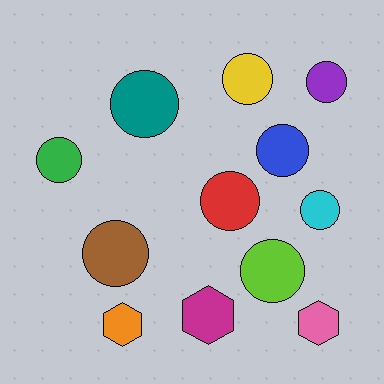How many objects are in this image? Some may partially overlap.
There are 12 objects.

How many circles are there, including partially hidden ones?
There are 9 circles.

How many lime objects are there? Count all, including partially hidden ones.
There is 1 lime object.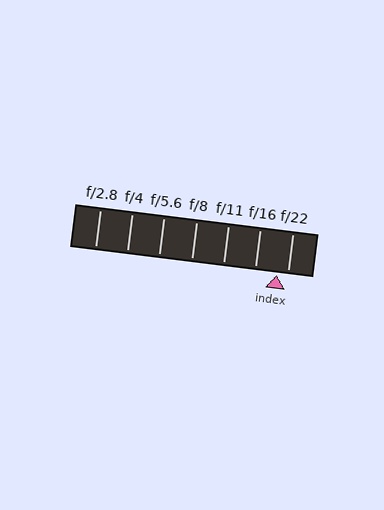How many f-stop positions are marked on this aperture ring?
There are 7 f-stop positions marked.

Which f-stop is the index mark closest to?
The index mark is closest to f/22.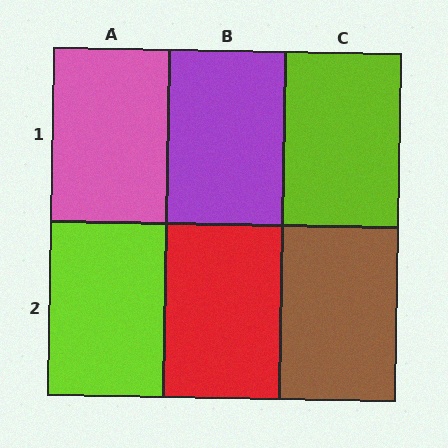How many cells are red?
1 cell is red.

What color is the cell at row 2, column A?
Lime.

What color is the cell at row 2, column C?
Brown.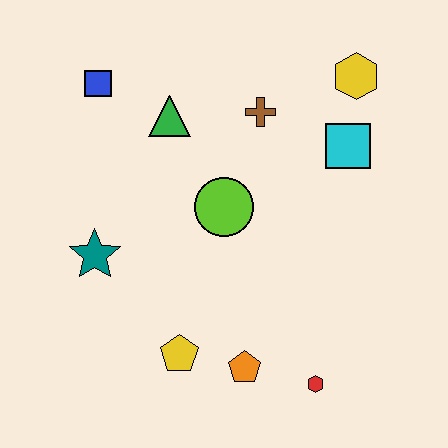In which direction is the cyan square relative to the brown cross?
The cyan square is to the right of the brown cross.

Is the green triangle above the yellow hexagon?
No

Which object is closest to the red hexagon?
The orange pentagon is closest to the red hexagon.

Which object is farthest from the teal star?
The yellow hexagon is farthest from the teal star.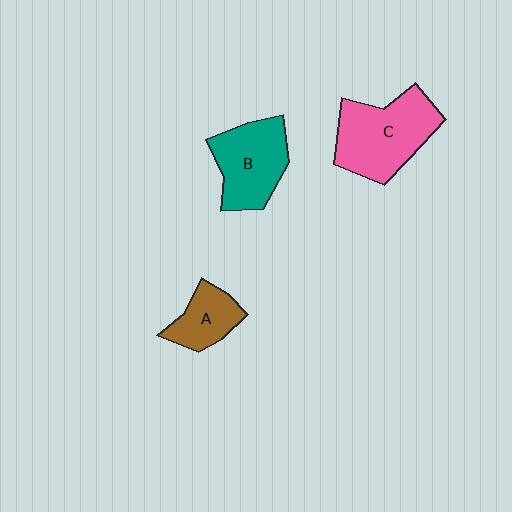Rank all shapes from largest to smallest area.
From largest to smallest: C (pink), B (teal), A (brown).